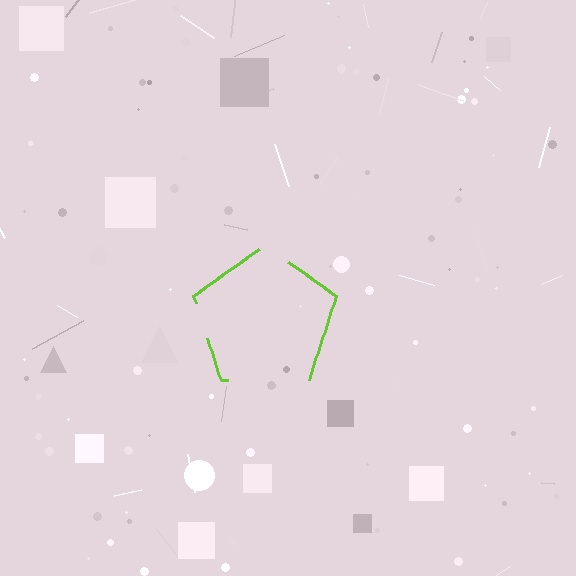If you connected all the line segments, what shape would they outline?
They would outline a pentagon.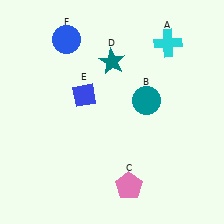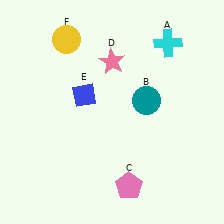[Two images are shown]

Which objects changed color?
D changed from teal to pink. F changed from blue to yellow.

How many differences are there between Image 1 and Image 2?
There are 2 differences between the two images.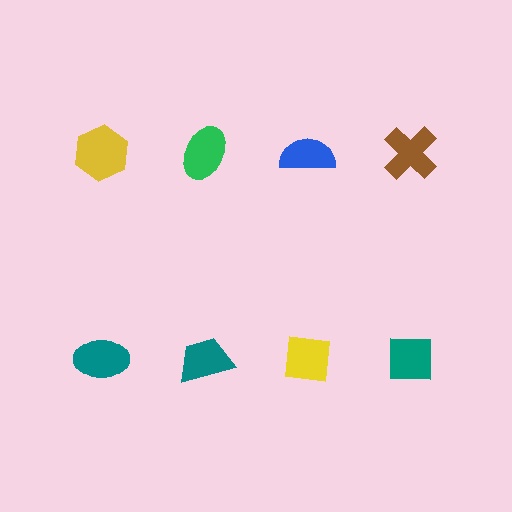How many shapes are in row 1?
4 shapes.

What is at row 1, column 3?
A blue semicircle.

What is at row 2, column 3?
A yellow square.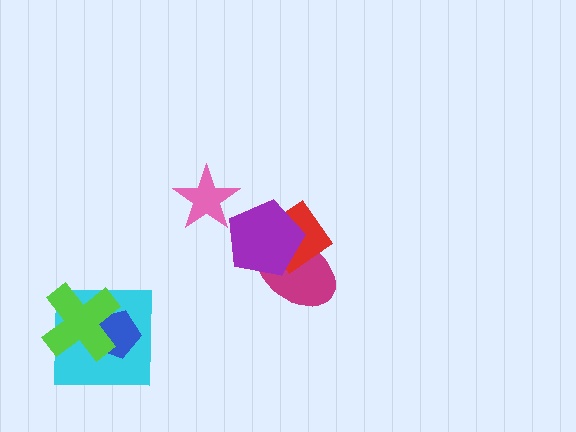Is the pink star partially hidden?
No, no other shape covers it.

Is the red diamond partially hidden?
Yes, it is partially covered by another shape.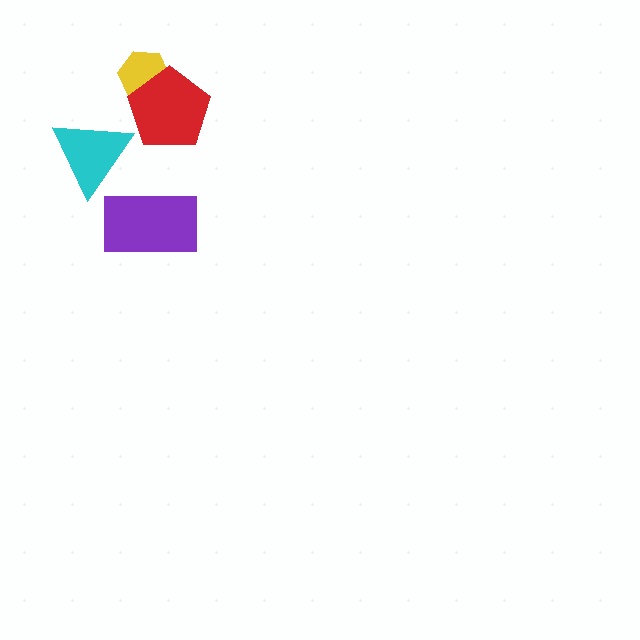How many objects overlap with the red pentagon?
1 object overlaps with the red pentagon.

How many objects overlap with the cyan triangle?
0 objects overlap with the cyan triangle.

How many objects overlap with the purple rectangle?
0 objects overlap with the purple rectangle.